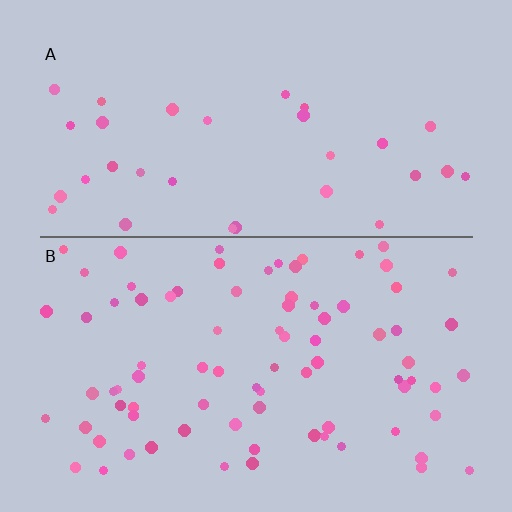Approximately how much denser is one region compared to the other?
Approximately 2.5× — region B over region A.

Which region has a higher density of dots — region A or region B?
B (the bottom).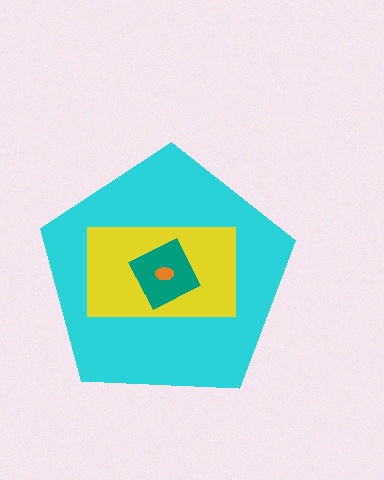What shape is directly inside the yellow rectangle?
The teal diamond.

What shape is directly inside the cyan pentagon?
The yellow rectangle.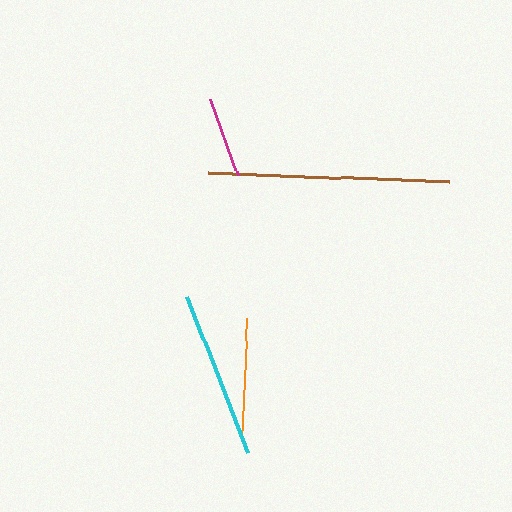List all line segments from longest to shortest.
From longest to shortest: brown, cyan, orange, magenta.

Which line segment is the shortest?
The magenta line is the shortest at approximately 80 pixels.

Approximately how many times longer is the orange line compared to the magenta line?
The orange line is approximately 1.5 times the length of the magenta line.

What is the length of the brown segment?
The brown segment is approximately 240 pixels long.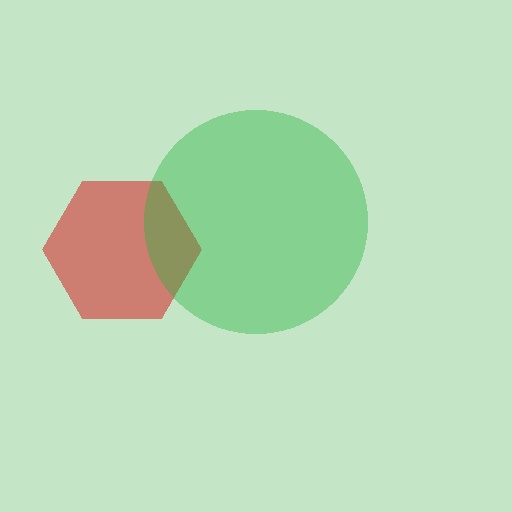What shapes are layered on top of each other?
The layered shapes are: a red hexagon, a green circle.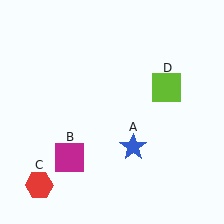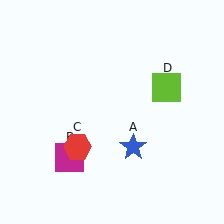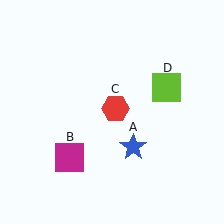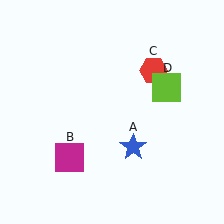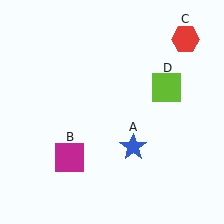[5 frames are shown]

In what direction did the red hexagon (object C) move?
The red hexagon (object C) moved up and to the right.